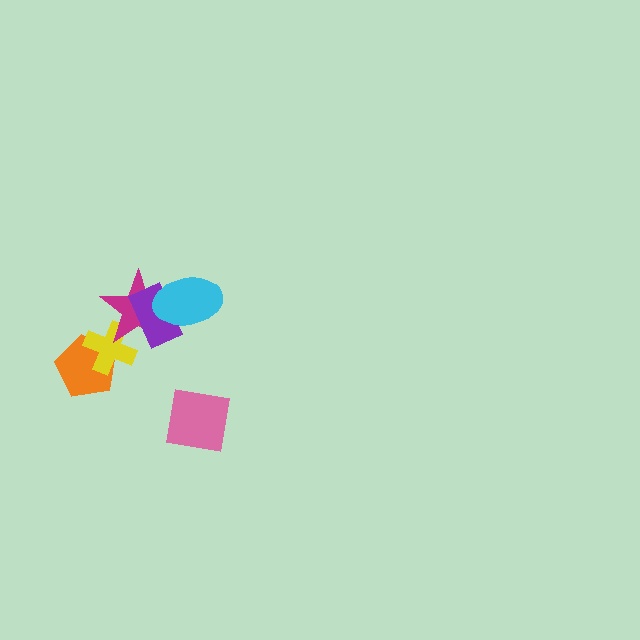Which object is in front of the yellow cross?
The magenta star is in front of the yellow cross.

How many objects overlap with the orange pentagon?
1 object overlaps with the orange pentagon.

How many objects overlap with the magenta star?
3 objects overlap with the magenta star.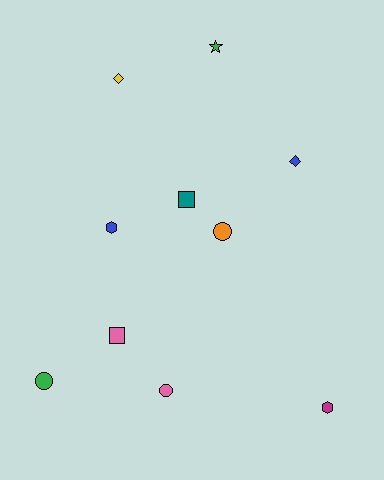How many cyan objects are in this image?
There are no cyan objects.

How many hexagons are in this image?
There are 2 hexagons.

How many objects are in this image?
There are 10 objects.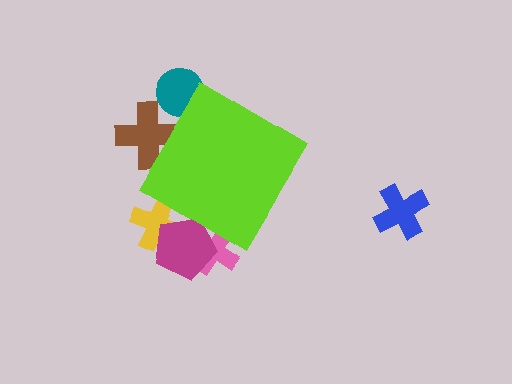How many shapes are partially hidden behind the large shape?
5 shapes are partially hidden.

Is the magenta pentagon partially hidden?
Yes, the magenta pentagon is partially hidden behind the lime diamond.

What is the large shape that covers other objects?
A lime diamond.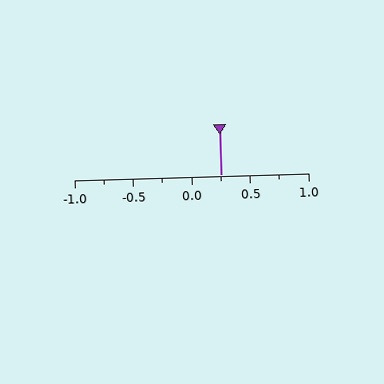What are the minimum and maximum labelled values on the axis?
The axis runs from -1.0 to 1.0.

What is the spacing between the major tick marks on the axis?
The major ticks are spaced 0.5 apart.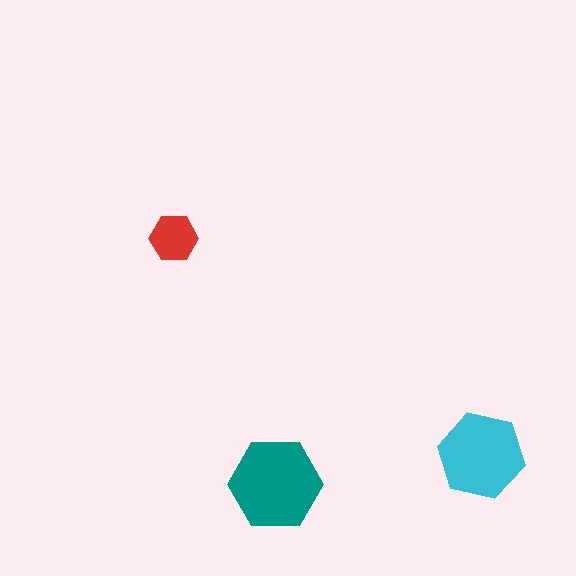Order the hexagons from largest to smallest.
the teal one, the cyan one, the red one.